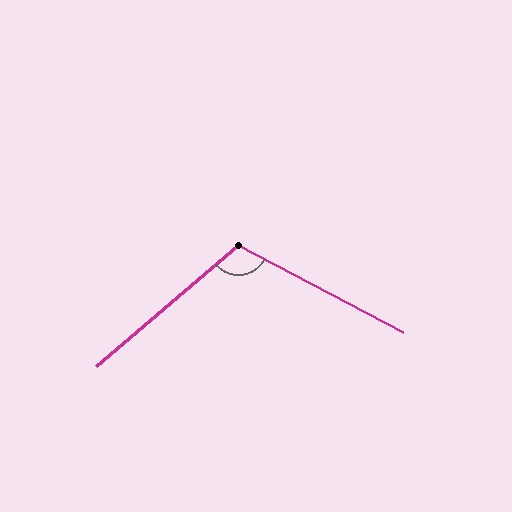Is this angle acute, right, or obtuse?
It is obtuse.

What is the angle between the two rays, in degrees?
Approximately 112 degrees.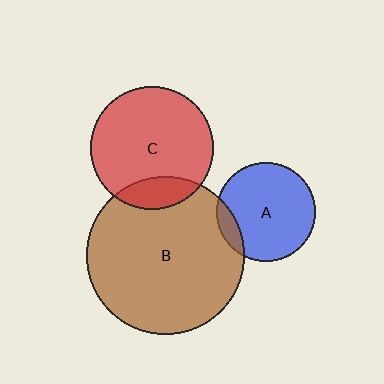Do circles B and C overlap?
Yes.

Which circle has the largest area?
Circle B (brown).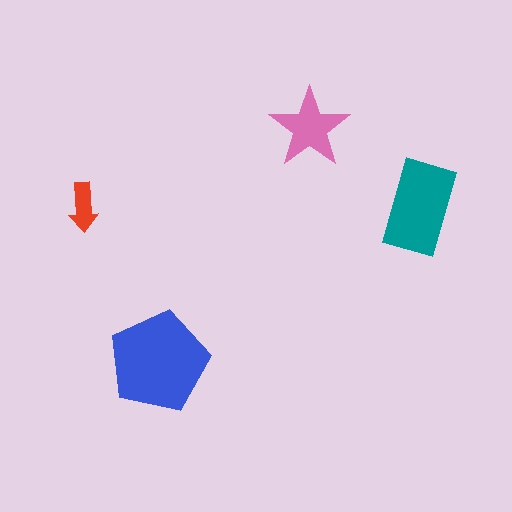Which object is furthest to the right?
The teal rectangle is rightmost.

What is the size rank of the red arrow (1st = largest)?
4th.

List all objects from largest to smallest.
The blue pentagon, the teal rectangle, the pink star, the red arrow.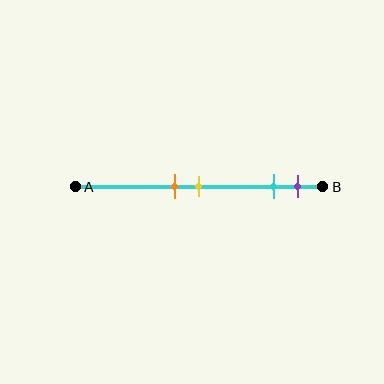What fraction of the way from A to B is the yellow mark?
The yellow mark is approximately 50% (0.5) of the way from A to B.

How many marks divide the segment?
There are 4 marks dividing the segment.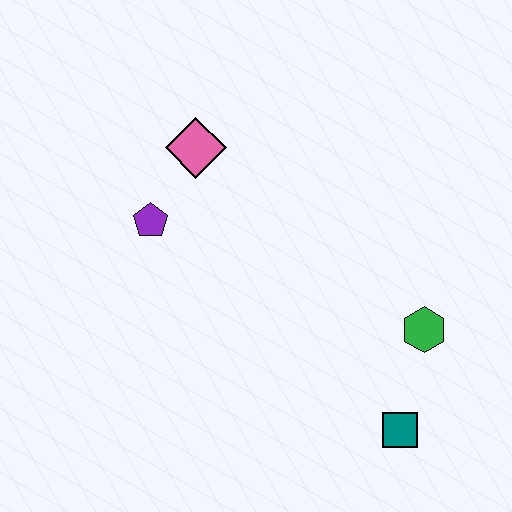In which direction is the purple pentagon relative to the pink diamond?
The purple pentagon is below the pink diamond.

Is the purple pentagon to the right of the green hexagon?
No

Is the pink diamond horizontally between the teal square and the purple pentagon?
Yes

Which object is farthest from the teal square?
The pink diamond is farthest from the teal square.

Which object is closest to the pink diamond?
The purple pentagon is closest to the pink diamond.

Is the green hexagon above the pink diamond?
No